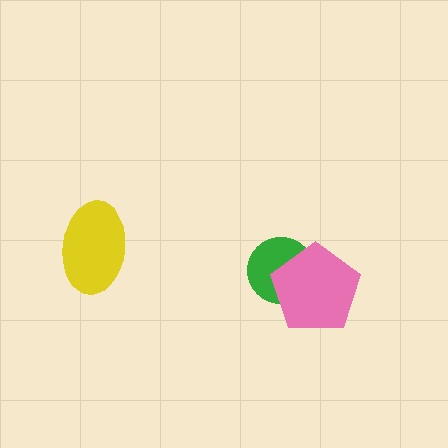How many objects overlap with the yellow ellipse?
0 objects overlap with the yellow ellipse.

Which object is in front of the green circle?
The pink pentagon is in front of the green circle.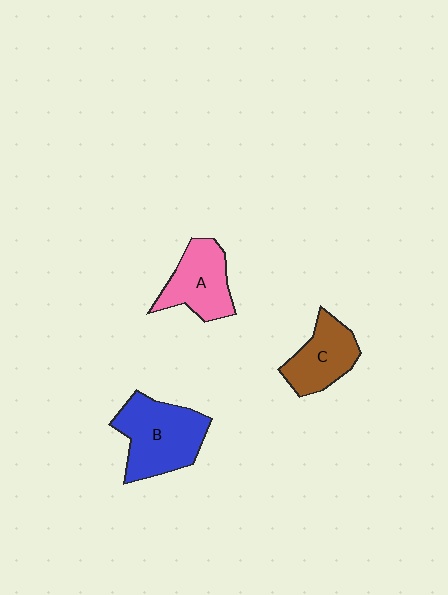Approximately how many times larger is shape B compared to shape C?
Approximately 1.5 times.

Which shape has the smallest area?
Shape C (brown).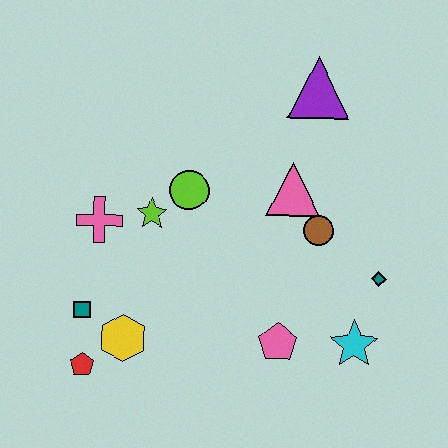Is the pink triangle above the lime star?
Yes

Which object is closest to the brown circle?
The pink triangle is closest to the brown circle.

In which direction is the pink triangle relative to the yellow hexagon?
The pink triangle is to the right of the yellow hexagon.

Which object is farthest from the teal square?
The purple triangle is farthest from the teal square.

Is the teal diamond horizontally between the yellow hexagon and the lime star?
No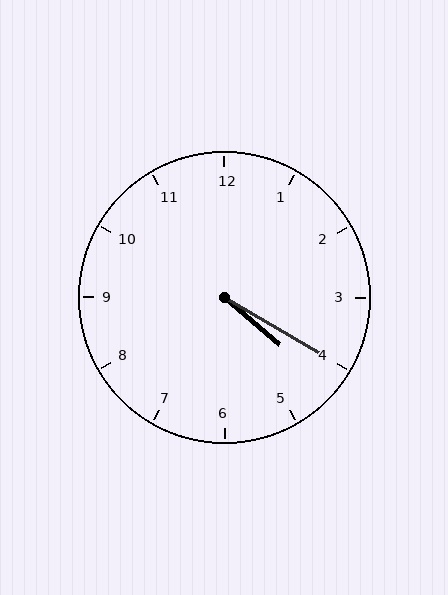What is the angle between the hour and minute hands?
Approximately 10 degrees.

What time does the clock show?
4:20.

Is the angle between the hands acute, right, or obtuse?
It is acute.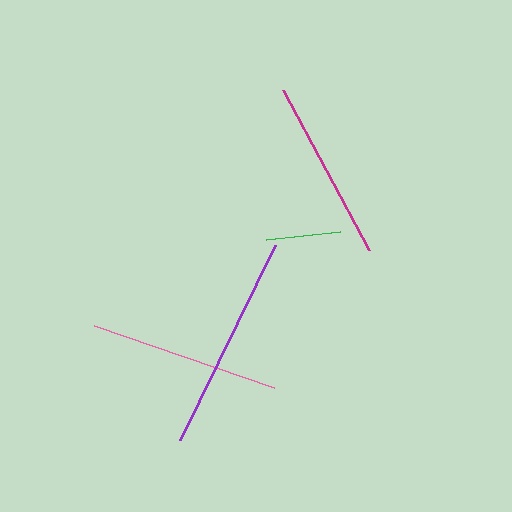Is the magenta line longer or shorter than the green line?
The magenta line is longer than the green line.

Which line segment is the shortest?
The green line is the shortest at approximately 74 pixels.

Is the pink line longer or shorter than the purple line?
The purple line is longer than the pink line.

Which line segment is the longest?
The purple line is the longest at approximately 216 pixels.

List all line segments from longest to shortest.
From longest to shortest: purple, pink, magenta, green.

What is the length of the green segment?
The green segment is approximately 74 pixels long.